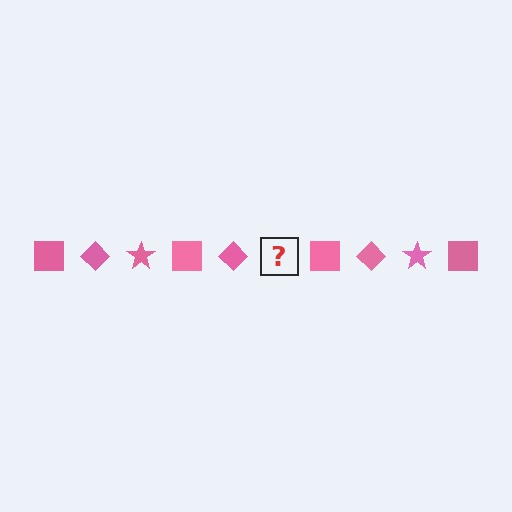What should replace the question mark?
The question mark should be replaced with a pink star.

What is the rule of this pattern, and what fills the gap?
The rule is that the pattern cycles through square, diamond, star shapes in pink. The gap should be filled with a pink star.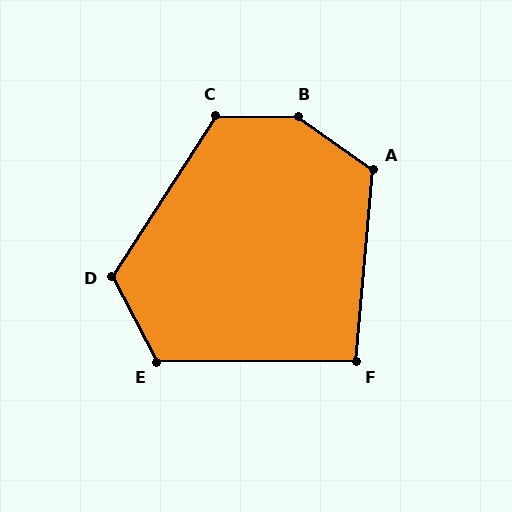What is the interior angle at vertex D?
Approximately 120 degrees (obtuse).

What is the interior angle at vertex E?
Approximately 117 degrees (obtuse).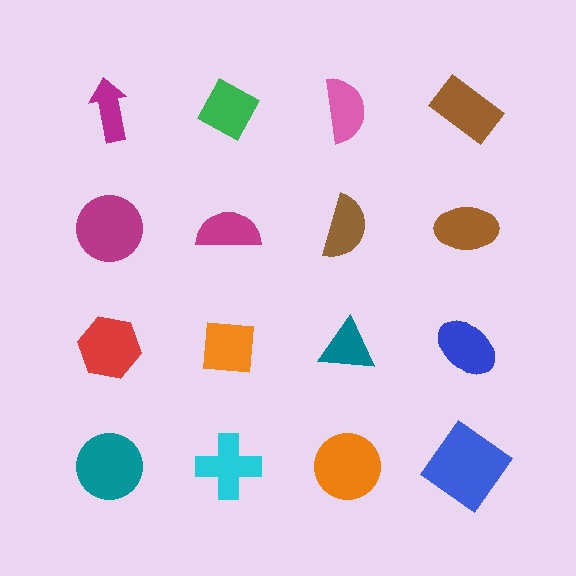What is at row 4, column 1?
A teal circle.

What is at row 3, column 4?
A blue ellipse.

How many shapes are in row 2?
4 shapes.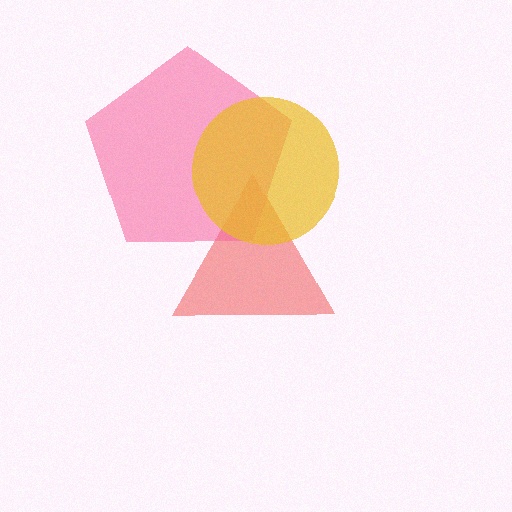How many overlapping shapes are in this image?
There are 3 overlapping shapes in the image.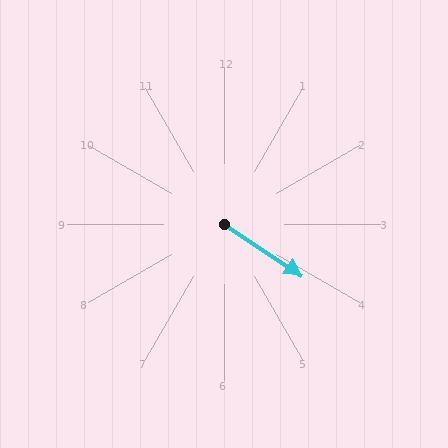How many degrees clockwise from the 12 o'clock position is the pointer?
Approximately 124 degrees.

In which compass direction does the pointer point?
Southeast.